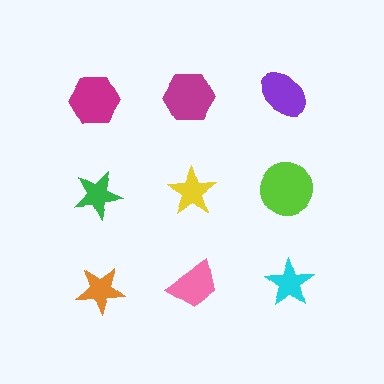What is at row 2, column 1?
A green star.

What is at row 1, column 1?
A magenta hexagon.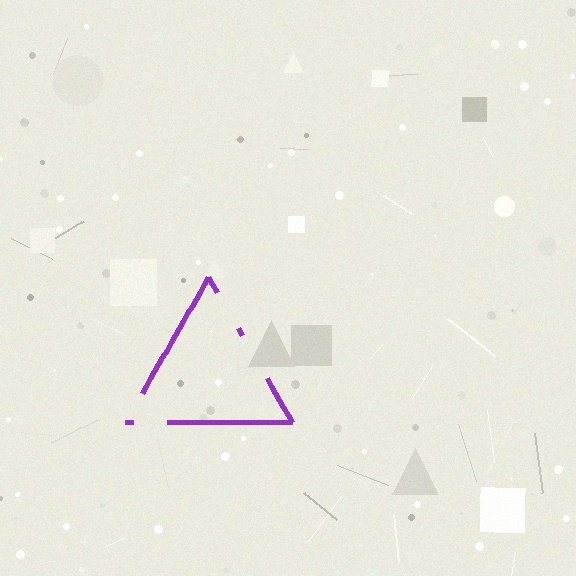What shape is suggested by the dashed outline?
The dashed outline suggests a triangle.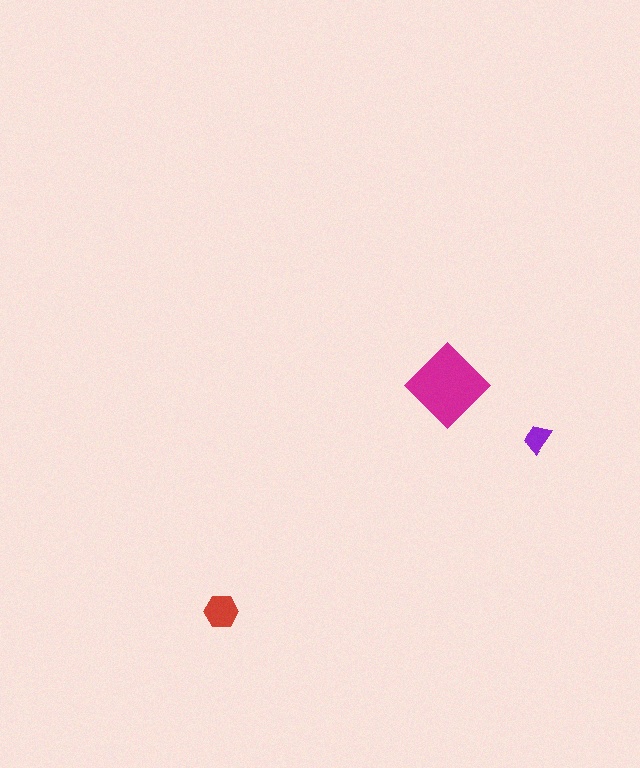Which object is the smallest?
The purple trapezoid.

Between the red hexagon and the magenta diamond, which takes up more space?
The magenta diamond.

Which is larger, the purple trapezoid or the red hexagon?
The red hexagon.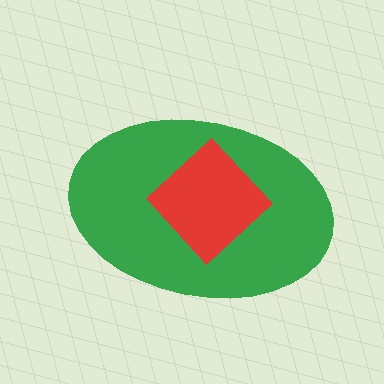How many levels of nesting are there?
2.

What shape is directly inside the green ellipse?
The red diamond.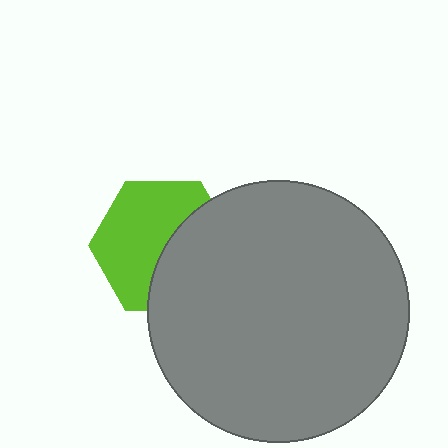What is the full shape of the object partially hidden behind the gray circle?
The partially hidden object is a lime hexagon.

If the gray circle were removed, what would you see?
You would see the complete lime hexagon.